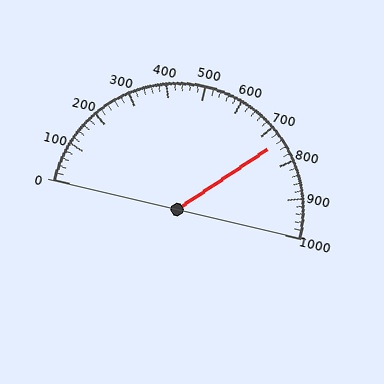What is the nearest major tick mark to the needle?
The nearest major tick mark is 700.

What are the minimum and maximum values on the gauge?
The gauge ranges from 0 to 1000.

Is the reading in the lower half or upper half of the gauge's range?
The reading is in the upper half of the range (0 to 1000).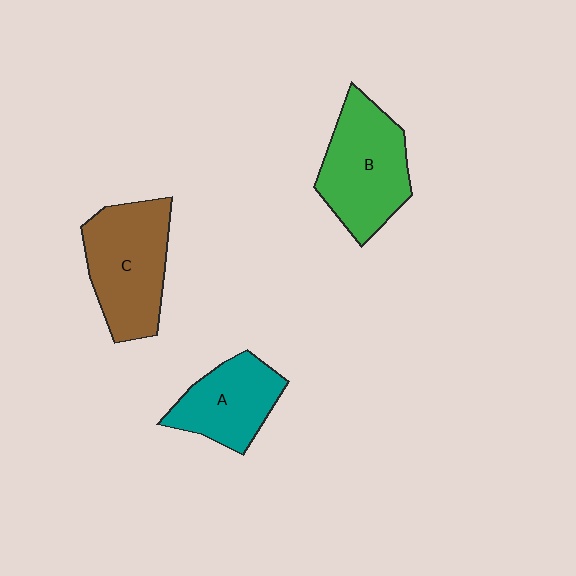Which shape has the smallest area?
Shape A (teal).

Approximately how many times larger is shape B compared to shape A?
Approximately 1.3 times.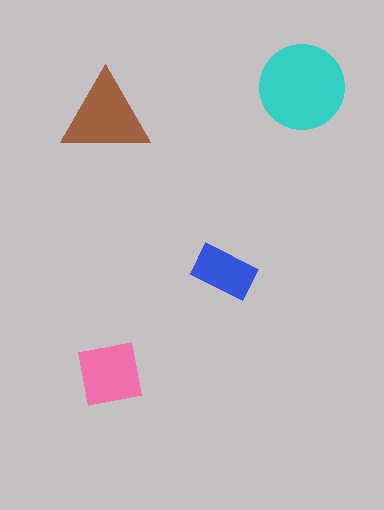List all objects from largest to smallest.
The cyan circle, the brown triangle, the pink square, the blue rectangle.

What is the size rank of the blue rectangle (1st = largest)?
4th.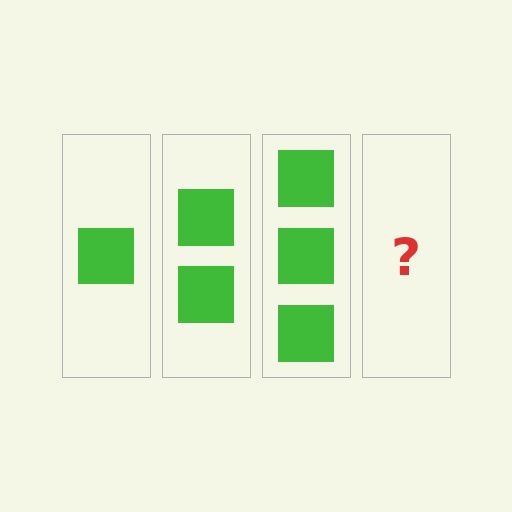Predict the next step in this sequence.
The next step is 4 squares.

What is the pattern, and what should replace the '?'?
The pattern is that each step adds one more square. The '?' should be 4 squares.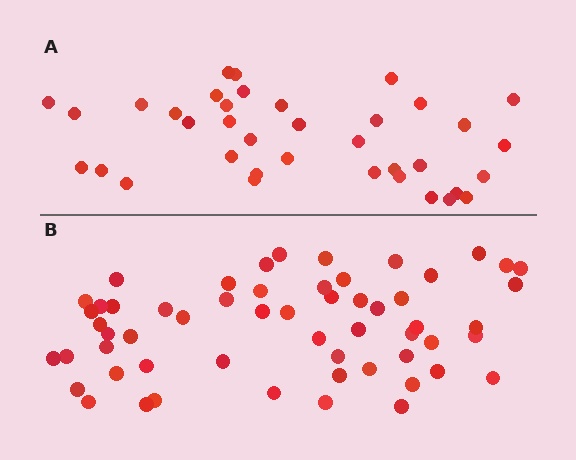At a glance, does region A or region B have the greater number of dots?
Region B (the bottom region) has more dots.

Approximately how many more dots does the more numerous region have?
Region B has approximately 20 more dots than region A.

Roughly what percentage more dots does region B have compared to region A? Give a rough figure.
About 55% more.